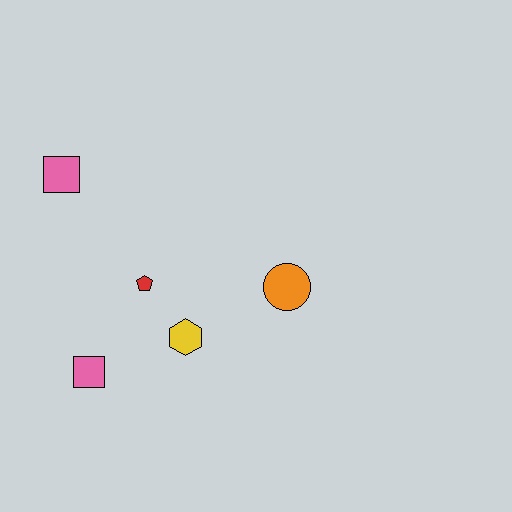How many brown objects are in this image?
There are no brown objects.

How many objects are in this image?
There are 5 objects.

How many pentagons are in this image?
There is 1 pentagon.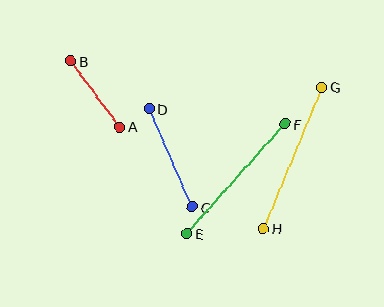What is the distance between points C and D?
The distance is approximately 107 pixels.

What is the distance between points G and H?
The distance is approximately 153 pixels.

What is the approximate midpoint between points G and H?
The midpoint is at approximately (293, 158) pixels.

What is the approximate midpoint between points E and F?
The midpoint is at approximately (236, 179) pixels.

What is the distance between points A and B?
The distance is approximately 82 pixels.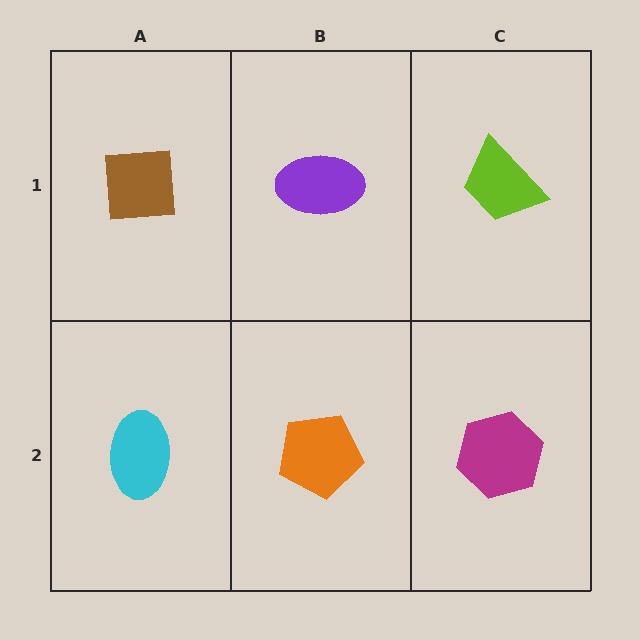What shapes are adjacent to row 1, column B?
An orange pentagon (row 2, column B), a brown square (row 1, column A), a lime trapezoid (row 1, column C).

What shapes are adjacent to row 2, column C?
A lime trapezoid (row 1, column C), an orange pentagon (row 2, column B).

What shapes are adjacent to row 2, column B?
A purple ellipse (row 1, column B), a cyan ellipse (row 2, column A), a magenta hexagon (row 2, column C).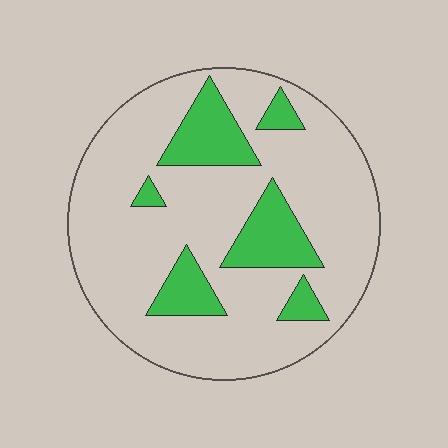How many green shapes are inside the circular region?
6.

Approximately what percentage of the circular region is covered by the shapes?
Approximately 20%.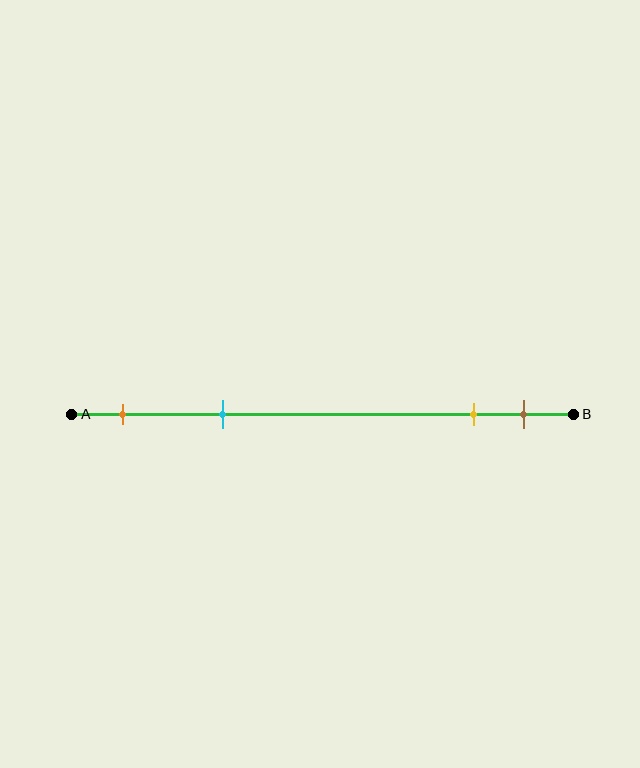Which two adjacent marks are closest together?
The yellow and brown marks are the closest adjacent pair.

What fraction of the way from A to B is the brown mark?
The brown mark is approximately 90% (0.9) of the way from A to B.